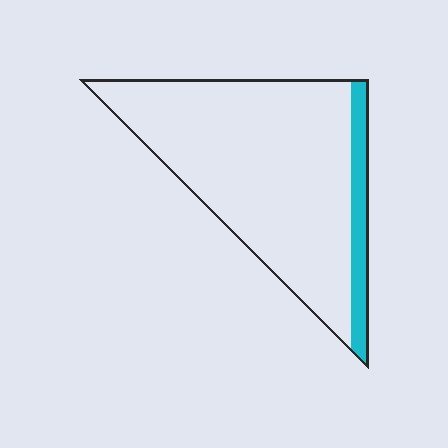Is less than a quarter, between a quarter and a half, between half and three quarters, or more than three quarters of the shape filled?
Less than a quarter.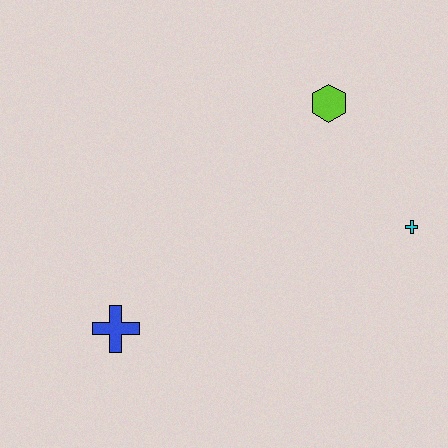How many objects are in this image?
There are 3 objects.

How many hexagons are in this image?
There is 1 hexagon.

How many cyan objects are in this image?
There is 1 cyan object.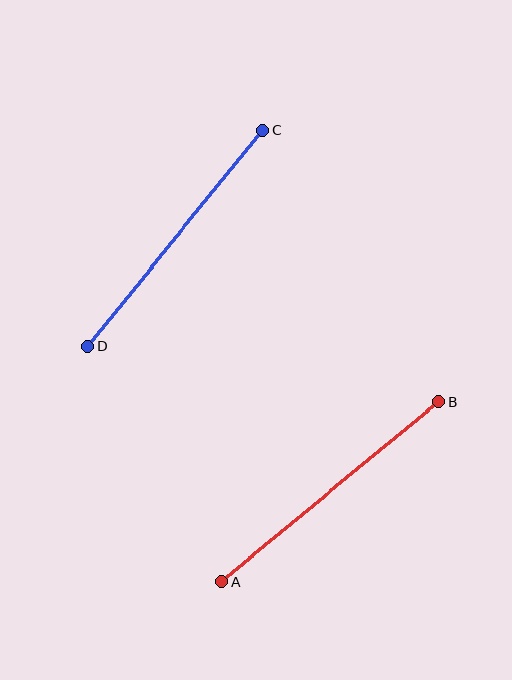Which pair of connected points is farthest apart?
Points A and B are farthest apart.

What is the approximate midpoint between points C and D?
The midpoint is at approximately (175, 238) pixels.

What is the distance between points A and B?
The distance is approximately 283 pixels.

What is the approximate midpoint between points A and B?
The midpoint is at approximately (330, 492) pixels.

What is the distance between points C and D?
The distance is approximately 278 pixels.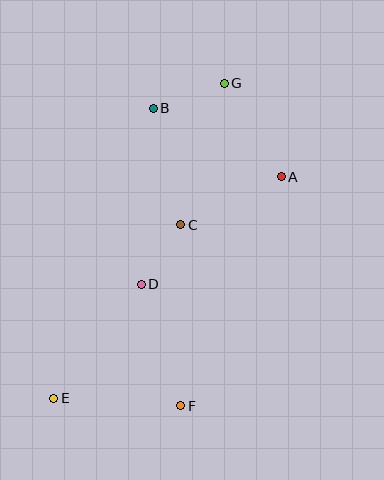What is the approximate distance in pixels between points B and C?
The distance between B and C is approximately 119 pixels.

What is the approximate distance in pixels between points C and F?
The distance between C and F is approximately 181 pixels.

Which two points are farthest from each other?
Points E and G are farthest from each other.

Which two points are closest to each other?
Points C and D are closest to each other.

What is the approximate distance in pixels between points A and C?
The distance between A and C is approximately 111 pixels.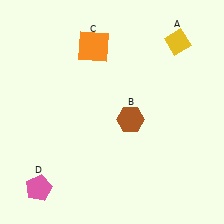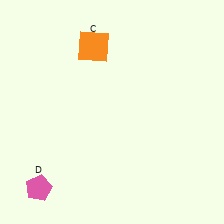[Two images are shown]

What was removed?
The yellow diamond (A), the brown hexagon (B) were removed in Image 2.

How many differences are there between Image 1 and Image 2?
There are 2 differences between the two images.